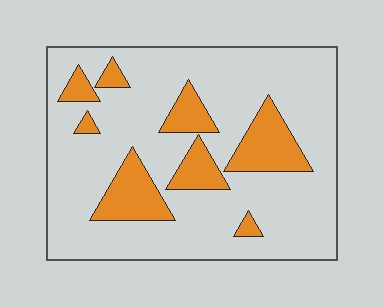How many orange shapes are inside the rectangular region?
8.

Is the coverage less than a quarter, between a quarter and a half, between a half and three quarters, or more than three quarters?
Less than a quarter.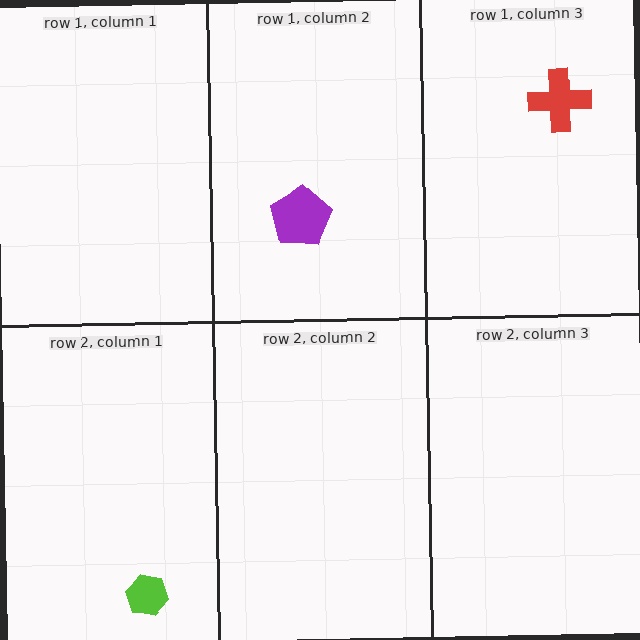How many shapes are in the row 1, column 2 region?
1.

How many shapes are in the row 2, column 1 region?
1.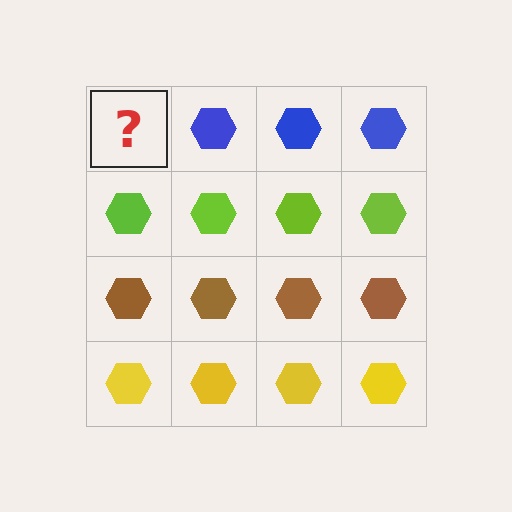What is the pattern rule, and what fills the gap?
The rule is that each row has a consistent color. The gap should be filled with a blue hexagon.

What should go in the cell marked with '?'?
The missing cell should contain a blue hexagon.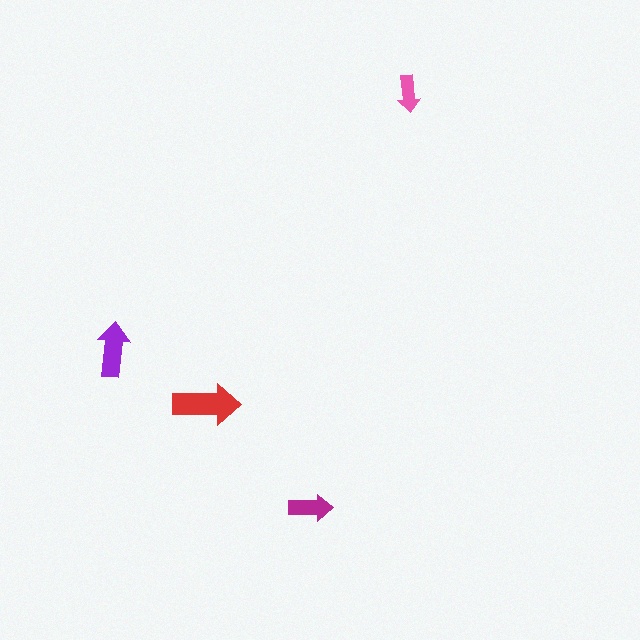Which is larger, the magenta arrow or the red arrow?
The red one.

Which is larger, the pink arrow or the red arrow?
The red one.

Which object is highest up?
The pink arrow is topmost.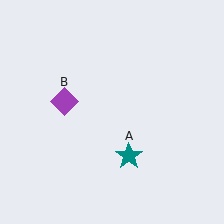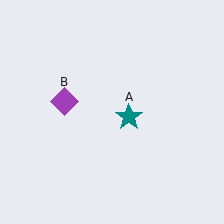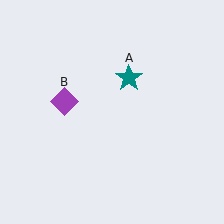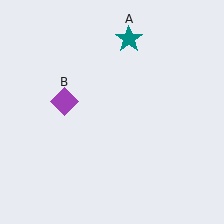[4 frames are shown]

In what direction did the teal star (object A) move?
The teal star (object A) moved up.